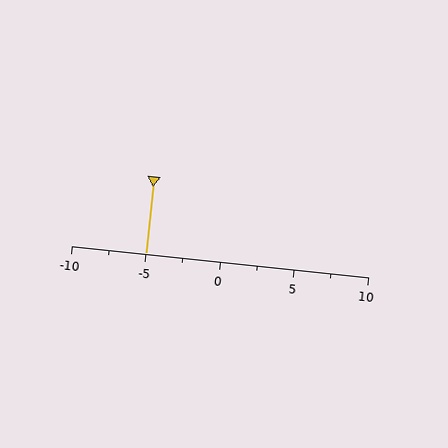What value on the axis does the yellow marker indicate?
The marker indicates approximately -5.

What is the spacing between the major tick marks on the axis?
The major ticks are spaced 5 apart.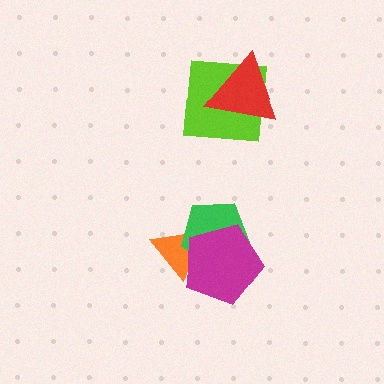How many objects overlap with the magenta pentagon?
2 objects overlap with the magenta pentagon.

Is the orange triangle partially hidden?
Yes, it is partially covered by another shape.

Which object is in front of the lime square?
The red triangle is in front of the lime square.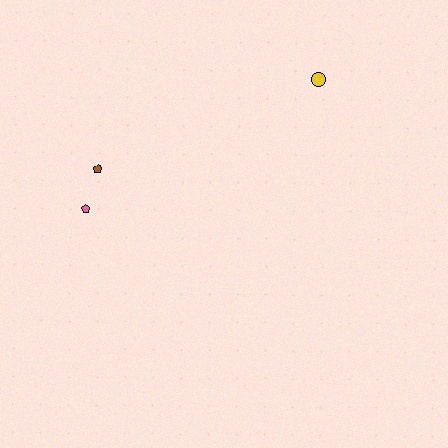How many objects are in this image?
There are 3 objects.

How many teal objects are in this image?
There are no teal objects.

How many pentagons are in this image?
There are 2 pentagons.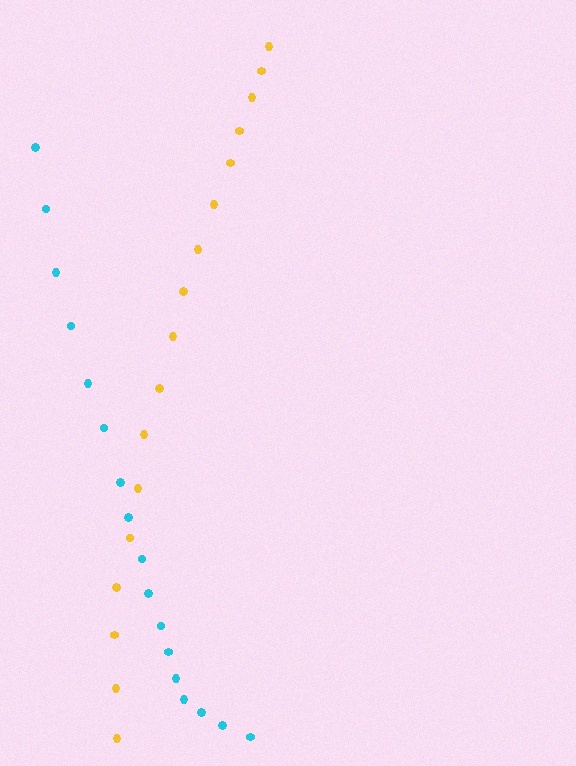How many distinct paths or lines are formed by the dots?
There are 2 distinct paths.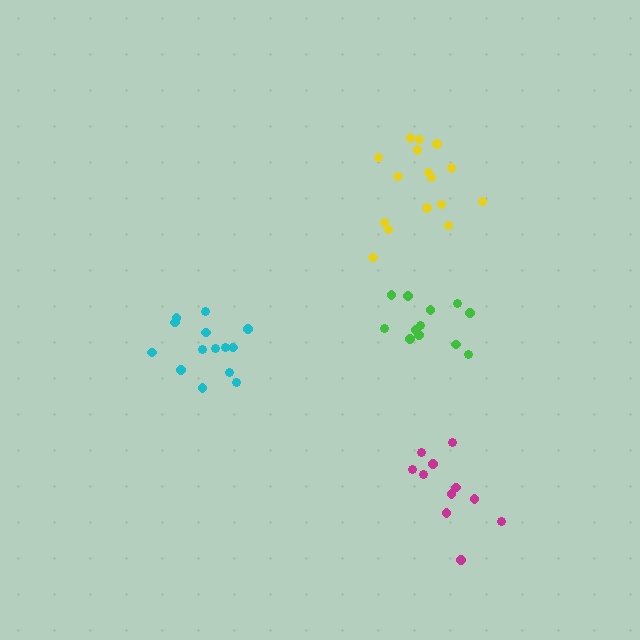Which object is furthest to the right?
The magenta cluster is rightmost.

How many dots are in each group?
Group 1: 16 dots, Group 2: 12 dots, Group 3: 11 dots, Group 4: 14 dots (53 total).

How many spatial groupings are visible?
There are 4 spatial groupings.